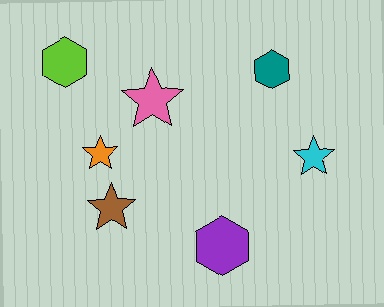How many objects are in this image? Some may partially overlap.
There are 7 objects.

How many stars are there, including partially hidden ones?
There are 4 stars.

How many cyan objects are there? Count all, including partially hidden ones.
There is 1 cyan object.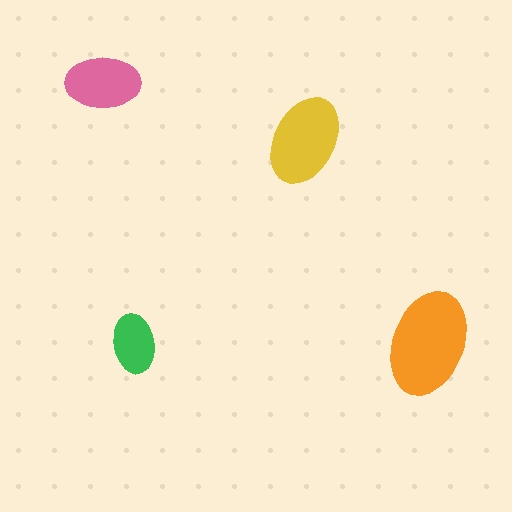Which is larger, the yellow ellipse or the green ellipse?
The yellow one.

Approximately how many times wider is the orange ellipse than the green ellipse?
About 2 times wider.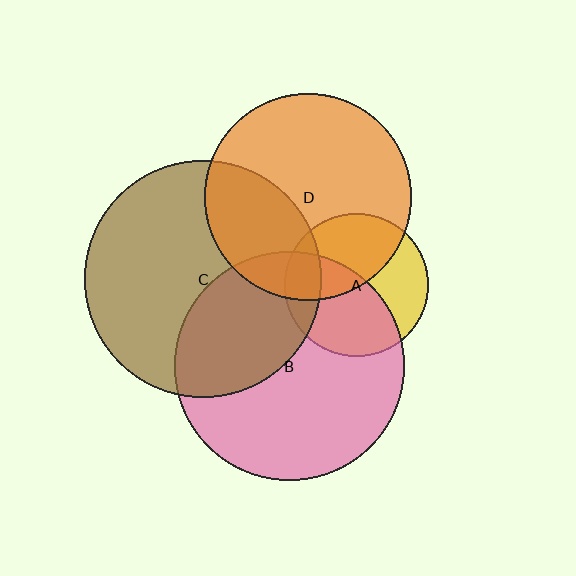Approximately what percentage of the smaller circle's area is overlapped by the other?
Approximately 15%.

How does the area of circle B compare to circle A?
Approximately 2.6 times.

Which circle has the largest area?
Circle C (brown).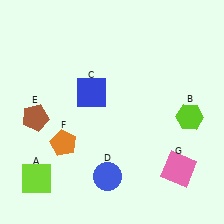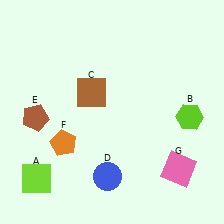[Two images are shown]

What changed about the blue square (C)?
In Image 1, C is blue. In Image 2, it changed to brown.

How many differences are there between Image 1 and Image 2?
There is 1 difference between the two images.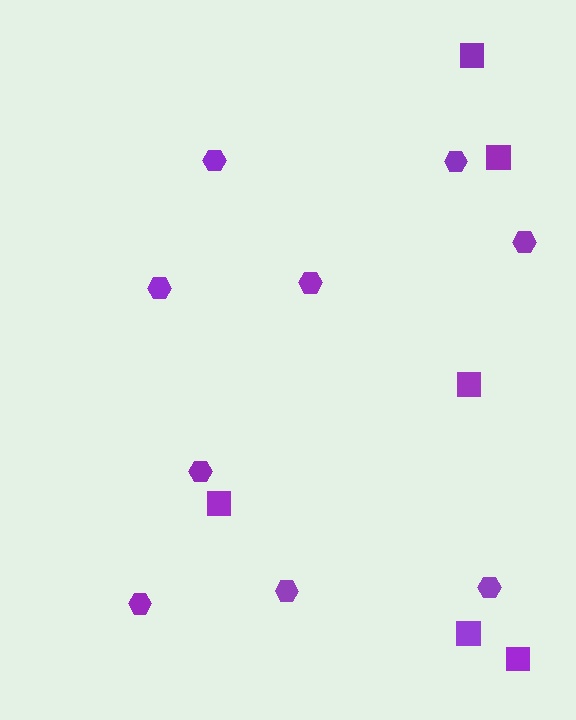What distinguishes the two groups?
There are 2 groups: one group of squares (6) and one group of hexagons (9).